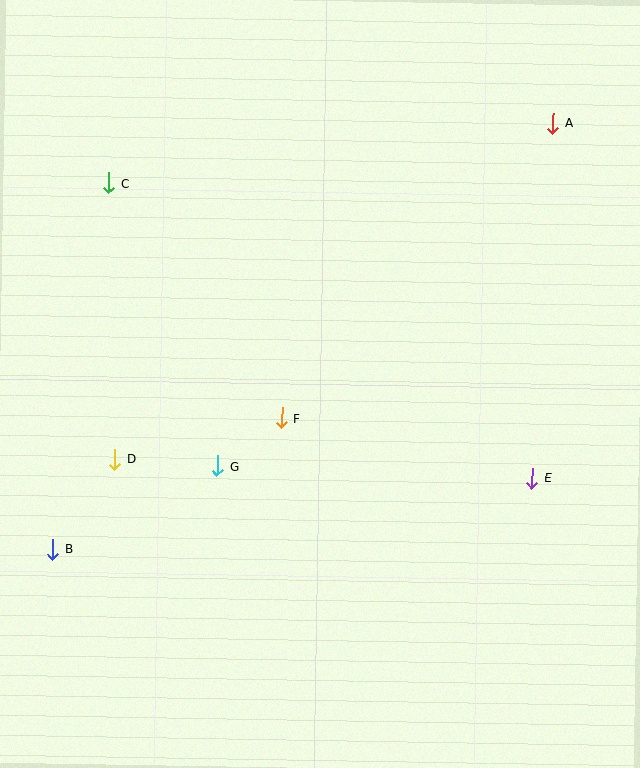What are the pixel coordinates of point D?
Point D is at (115, 459).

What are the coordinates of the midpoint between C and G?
The midpoint between C and G is at (163, 325).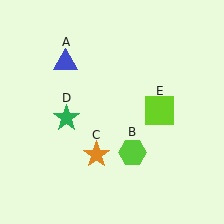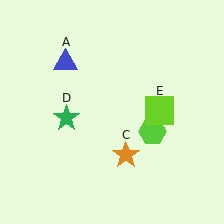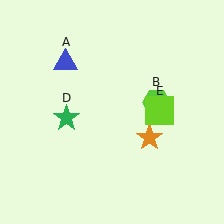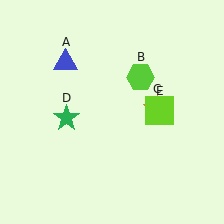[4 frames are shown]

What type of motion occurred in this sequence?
The lime hexagon (object B), orange star (object C) rotated counterclockwise around the center of the scene.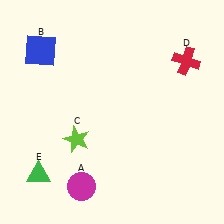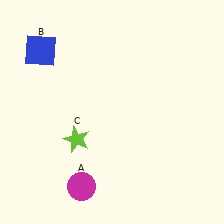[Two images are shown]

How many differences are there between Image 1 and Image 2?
There are 2 differences between the two images.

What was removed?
The green triangle (E), the red cross (D) were removed in Image 2.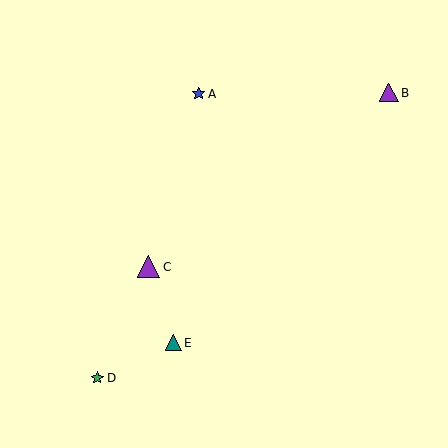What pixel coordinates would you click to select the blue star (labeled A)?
Click at (198, 94) to select the blue star A.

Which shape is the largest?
The purple triangle (labeled C) is the largest.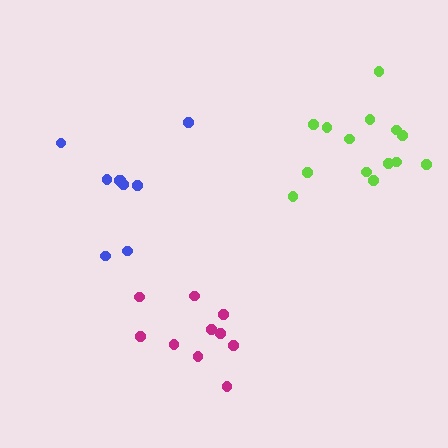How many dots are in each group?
Group 1: 9 dots, Group 2: 10 dots, Group 3: 14 dots (33 total).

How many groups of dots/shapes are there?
There are 3 groups.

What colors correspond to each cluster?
The clusters are colored: blue, magenta, lime.